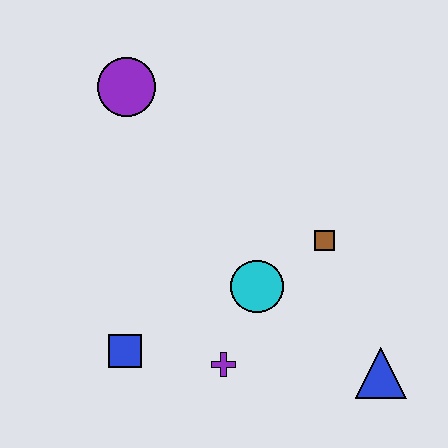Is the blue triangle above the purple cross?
No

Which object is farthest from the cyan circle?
The purple circle is farthest from the cyan circle.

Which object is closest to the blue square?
The purple cross is closest to the blue square.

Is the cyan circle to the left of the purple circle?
No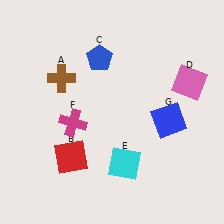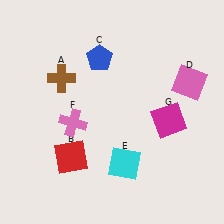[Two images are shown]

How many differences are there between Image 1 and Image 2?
There are 2 differences between the two images.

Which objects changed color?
F changed from magenta to pink. G changed from blue to magenta.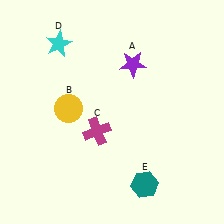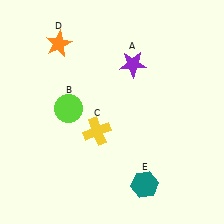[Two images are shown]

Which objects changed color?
B changed from yellow to lime. C changed from magenta to yellow. D changed from cyan to orange.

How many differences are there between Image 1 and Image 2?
There are 3 differences between the two images.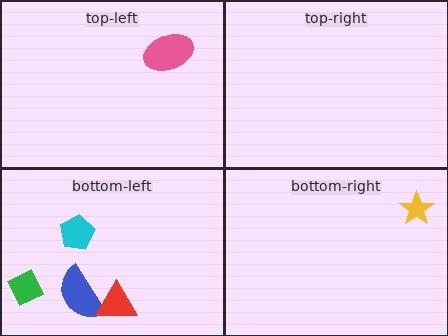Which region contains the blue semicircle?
The bottom-left region.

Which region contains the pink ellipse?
The top-left region.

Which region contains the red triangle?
The bottom-left region.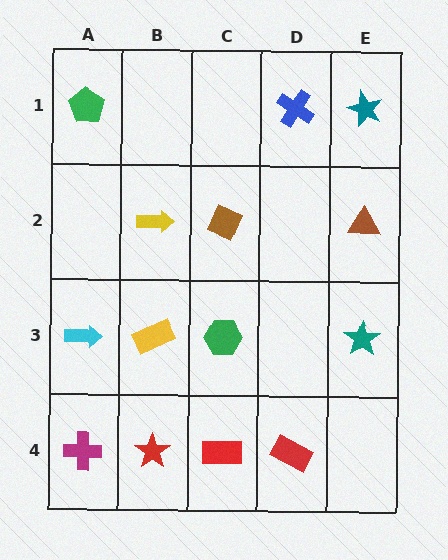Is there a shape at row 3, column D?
No, that cell is empty.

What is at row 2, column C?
A brown diamond.